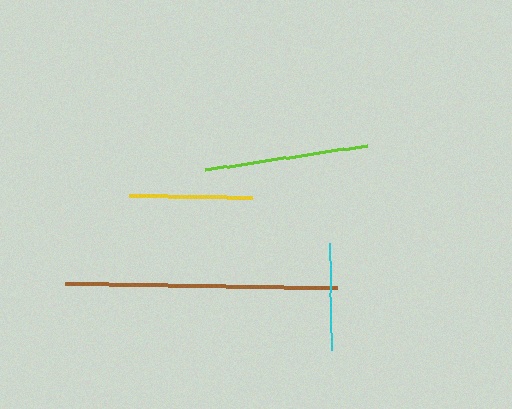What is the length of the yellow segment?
The yellow segment is approximately 123 pixels long.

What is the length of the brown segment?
The brown segment is approximately 272 pixels long.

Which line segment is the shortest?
The cyan line is the shortest at approximately 107 pixels.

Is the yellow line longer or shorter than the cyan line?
The yellow line is longer than the cyan line.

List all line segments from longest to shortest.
From longest to shortest: brown, lime, yellow, cyan.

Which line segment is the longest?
The brown line is the longest at approximately 272 pixels.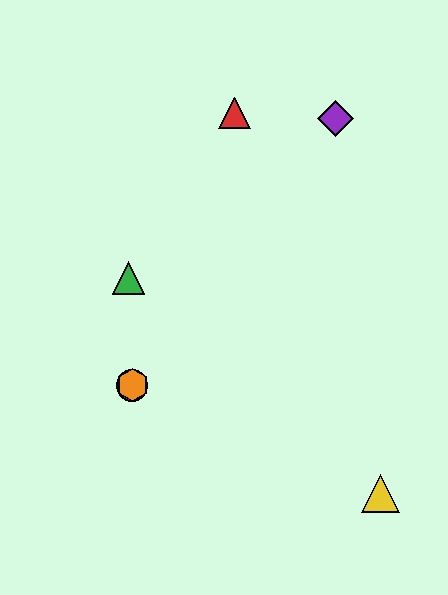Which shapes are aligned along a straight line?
The blue circle, the purple diamond, the orange hexagon are aligned along a straight line.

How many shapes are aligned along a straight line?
3 shapes (the blue circle, the purple diamond, the orange hexagon) are aligned along a straight line.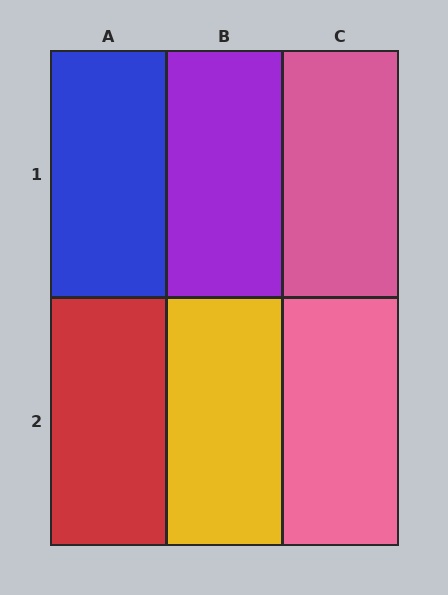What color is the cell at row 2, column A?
Red.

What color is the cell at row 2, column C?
Pink.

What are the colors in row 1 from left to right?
Blue, purple, pink.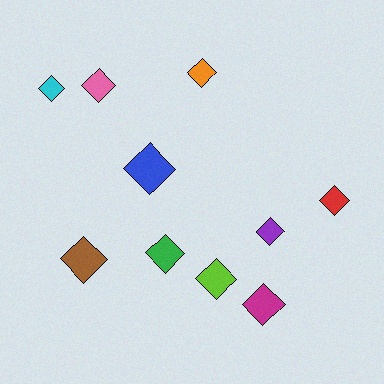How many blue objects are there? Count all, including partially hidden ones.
There is 1 blue object.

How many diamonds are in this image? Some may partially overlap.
There are 10 diamonds.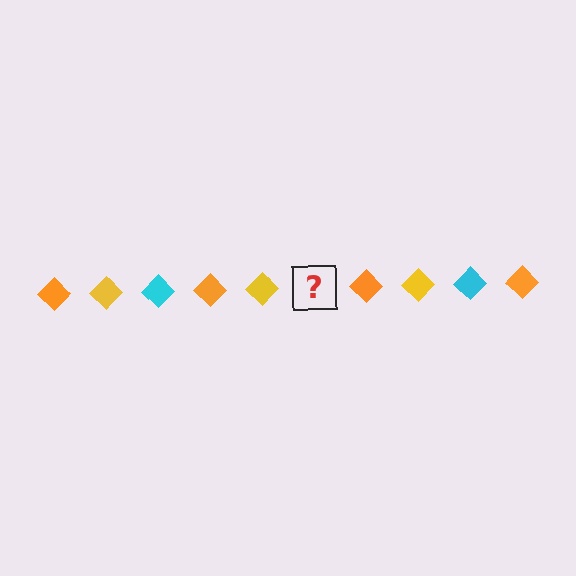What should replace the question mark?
The question mark should be replaced with a cyan diamond.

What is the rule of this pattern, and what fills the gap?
The rule is that the pattern cycles through orange, yellow, cyan diamonds. The gap should be filled with a cyan diamond.